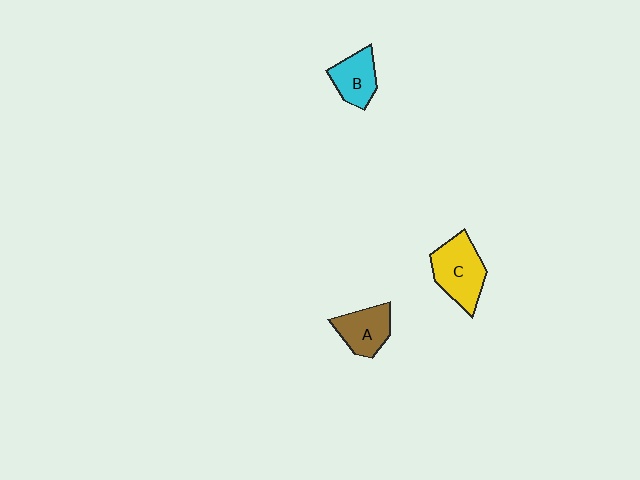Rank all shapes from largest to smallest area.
From largest to smallest: C (yellow), A (brown), B (cyan).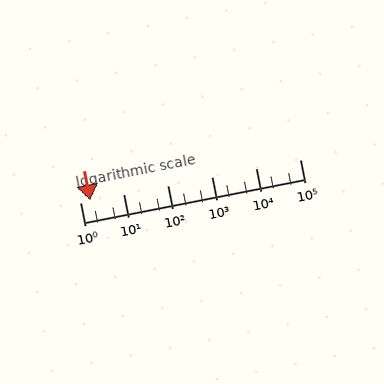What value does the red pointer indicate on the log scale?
The pointer indicates approximately 1.7.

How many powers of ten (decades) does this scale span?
The scale spans 5 decades, from 1 to 100000.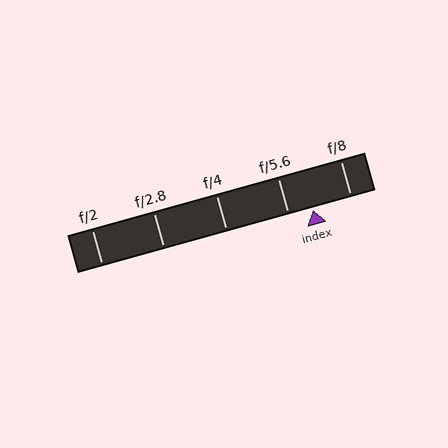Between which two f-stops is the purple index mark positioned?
The index mark is between f/5.6 and f/8.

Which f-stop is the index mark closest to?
The index mark is closest to f/5.6.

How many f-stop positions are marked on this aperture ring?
There are 5 f-stop positions marked.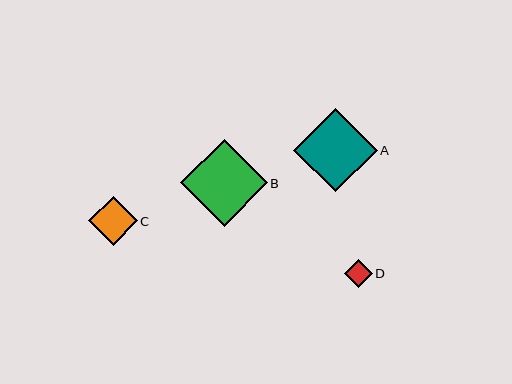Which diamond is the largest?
Diamond B is the largest with a size of approximately 86 pixels.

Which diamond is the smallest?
Diamond D is the smallest with a size of approximately 28 pixels.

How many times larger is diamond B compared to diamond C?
Diamond B is approximately 1.8 times the size of diamond C.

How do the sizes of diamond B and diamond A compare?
Diamond B and diamond A are approximately the same size.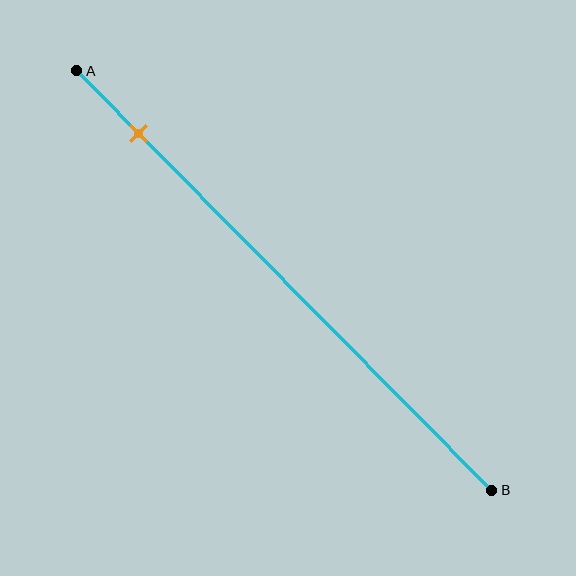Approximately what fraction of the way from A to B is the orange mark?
The orange mark is approximately 15% of the way from A to B.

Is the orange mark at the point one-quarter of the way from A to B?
No, the mark is at about 15% from A, not at the 25% one-quarter point.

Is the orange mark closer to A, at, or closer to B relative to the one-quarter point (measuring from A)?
The orange mark is closer to point A than the one-quarter point of segment AB.